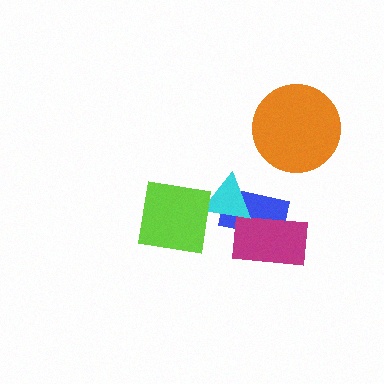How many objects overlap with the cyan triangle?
2 objects overlap with the cyan triangle.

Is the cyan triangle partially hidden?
Yes, it is partially covered by another shape.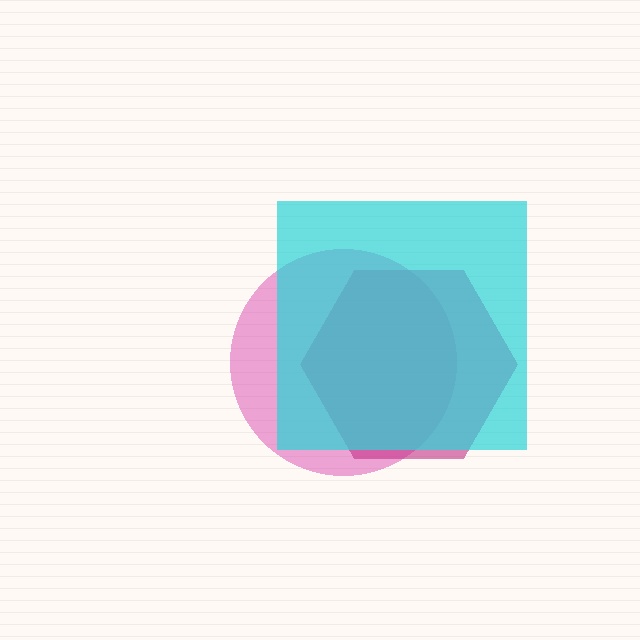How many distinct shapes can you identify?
There are 3 distinct shapes: a pink circle, a magenta hexagon, a cyan square.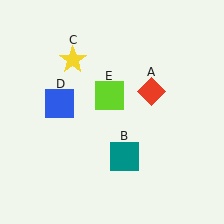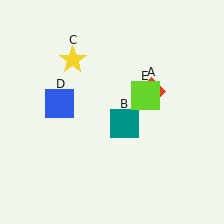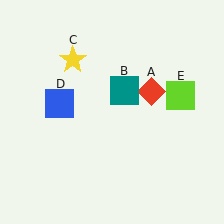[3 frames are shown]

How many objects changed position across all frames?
2 objects changed position: teal square (object B), lime square (object E).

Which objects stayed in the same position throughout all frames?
Red diamond (object A) and yellow star (object C) and blue square (object D) remained stationary.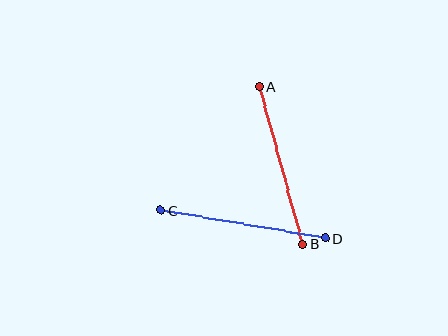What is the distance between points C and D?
The distance is approximately 167 pixels.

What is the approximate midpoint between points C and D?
The midpoint is at approximately (243, 224) pixels.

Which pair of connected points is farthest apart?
Points C and D are farthest apart.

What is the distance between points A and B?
The distance is approximately 163 pixels.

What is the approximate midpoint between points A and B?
The midpoint is at approximately (281, 165) pixels.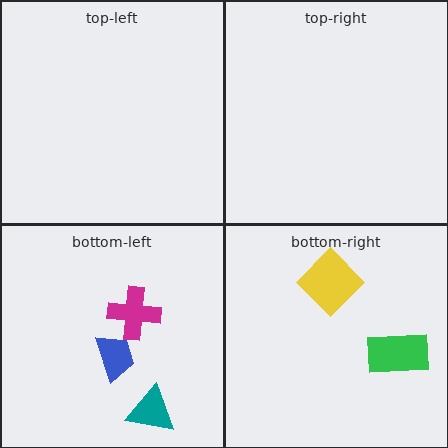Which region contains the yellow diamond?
The bottom-right region.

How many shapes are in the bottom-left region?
3.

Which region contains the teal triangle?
The bottom-left region.